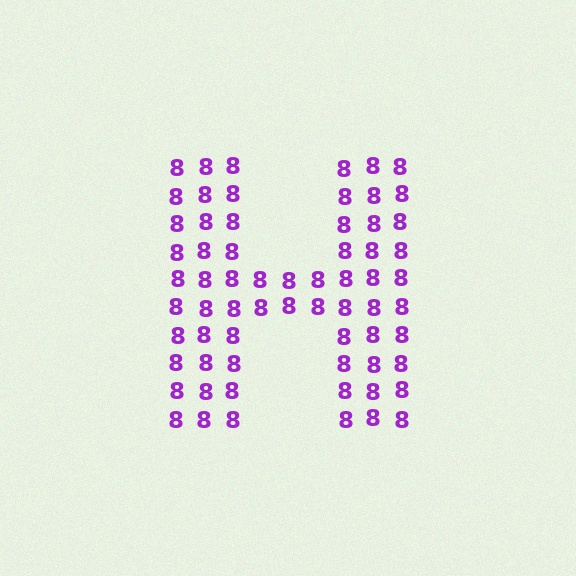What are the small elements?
The small elements are digit 8's.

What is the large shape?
The large shape is the letter H.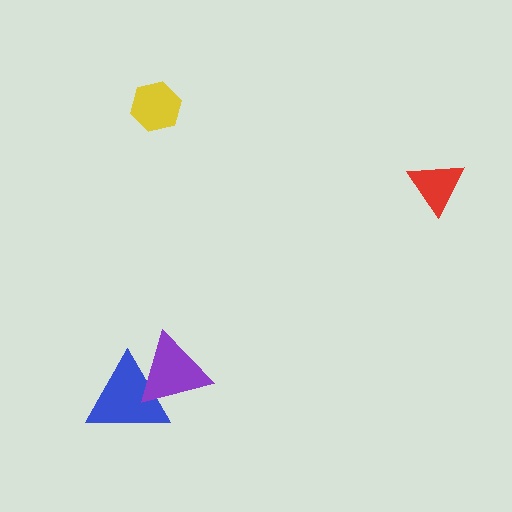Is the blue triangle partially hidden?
Yes, it is partially covered by another shape.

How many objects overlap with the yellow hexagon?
0 objects overlap with the yellow hexagon.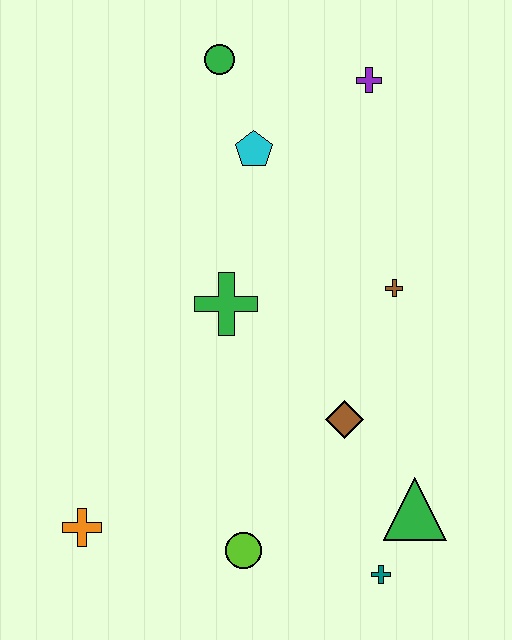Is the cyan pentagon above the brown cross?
Yes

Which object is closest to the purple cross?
The cyan pentagon is closest to the purple cross.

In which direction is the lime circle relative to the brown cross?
The lime circle is below the brown cross.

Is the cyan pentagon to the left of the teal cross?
Yes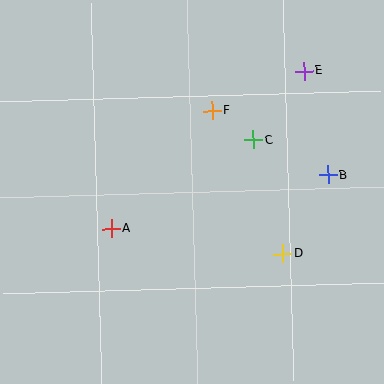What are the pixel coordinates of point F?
Point F is at (212, 111).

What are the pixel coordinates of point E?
Point E is at (304, 71).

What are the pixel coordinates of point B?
Point B is at (328, 175).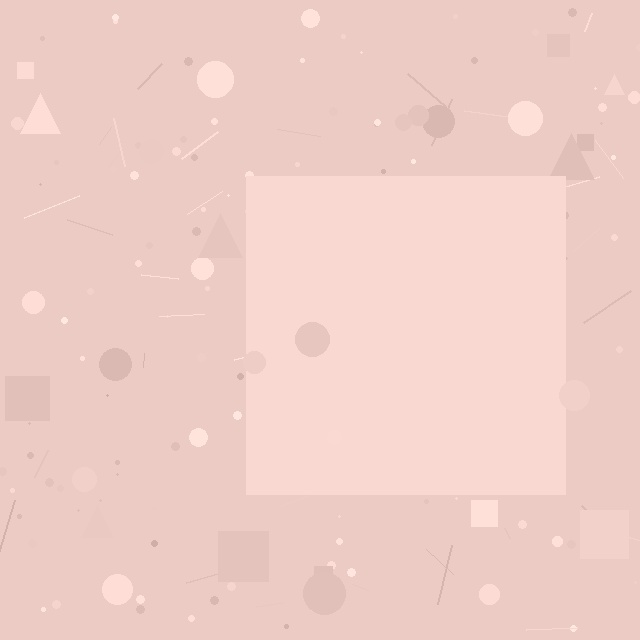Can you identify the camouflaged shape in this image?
The camouflaged shape is a square.